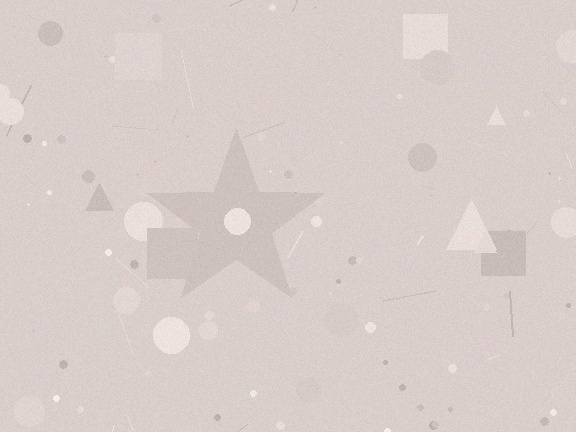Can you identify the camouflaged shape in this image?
The camouflaged shape is a star.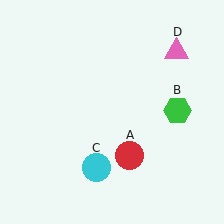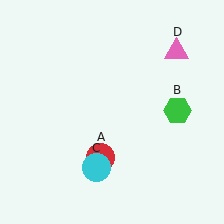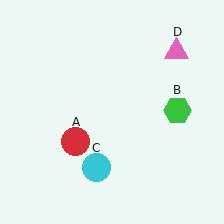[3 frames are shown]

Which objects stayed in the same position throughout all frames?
Green hexagon (object B) and cyan circle (object C) and pink triangle (object D) remained stationary.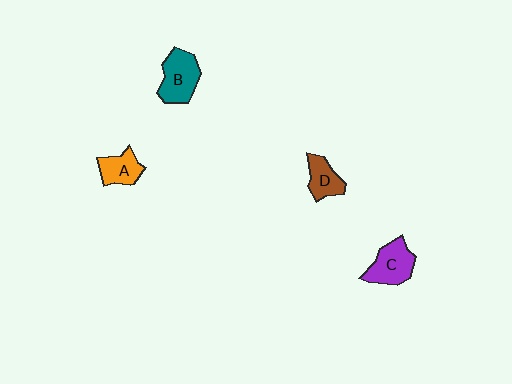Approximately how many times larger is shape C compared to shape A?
Approximately 1.4 times.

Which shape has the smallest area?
Shape D (brown).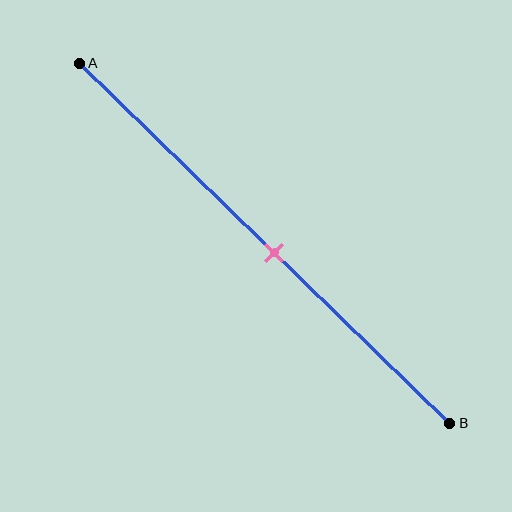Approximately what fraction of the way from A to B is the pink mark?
The pink mark is approximately 55% of the way from A to B.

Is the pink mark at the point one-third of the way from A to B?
No, the mark is at about 55% from A, not at the 33% one-third point.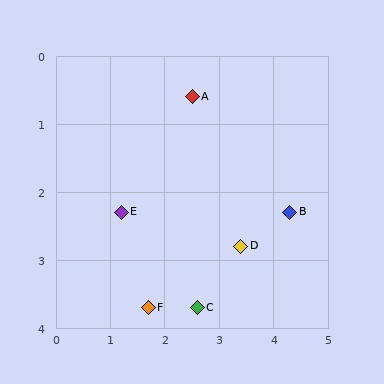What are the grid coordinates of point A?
Point A is at approximately (2.5, 0.6).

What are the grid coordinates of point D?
Point D is at approximately (3.4, 2.8).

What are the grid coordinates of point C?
Point C is at approximately (2.6, 3.7).